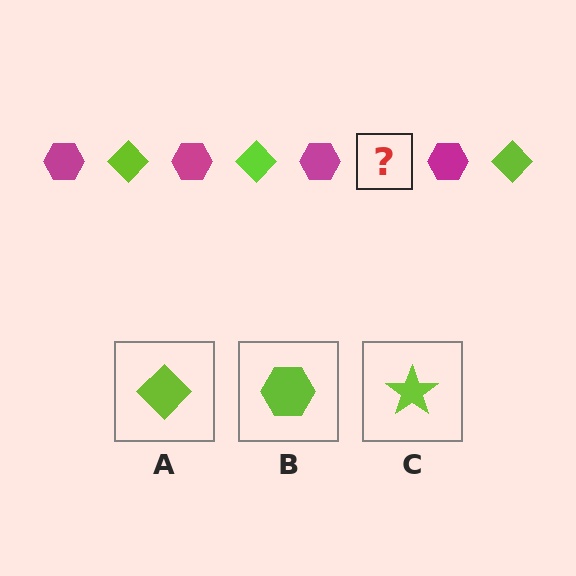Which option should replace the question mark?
Option A.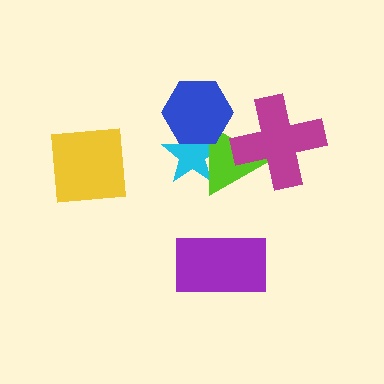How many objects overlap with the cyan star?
2 objects overlap with the cyan star.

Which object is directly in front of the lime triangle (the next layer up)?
The blue hexagon is directly in front of the lime triangle.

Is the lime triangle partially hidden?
Yes, it is partially covered by another shape.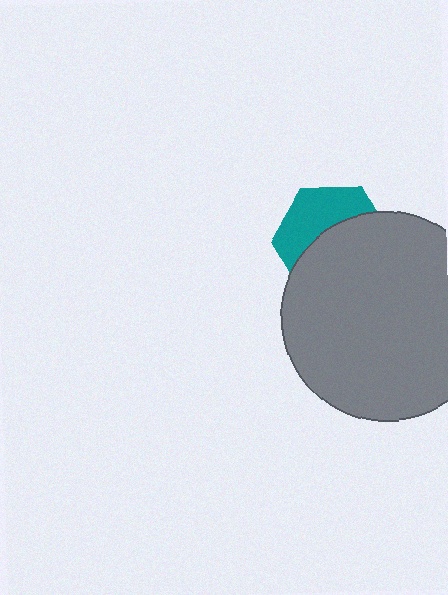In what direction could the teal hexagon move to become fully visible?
The teal hexagon could move up. That would shift it out from behind the gray circle entirely.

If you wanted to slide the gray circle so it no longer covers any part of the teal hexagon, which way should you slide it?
Slide it down — that is the most direct way to separate the two shapes.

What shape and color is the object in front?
The object in front is a gray circle.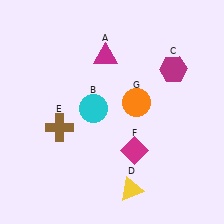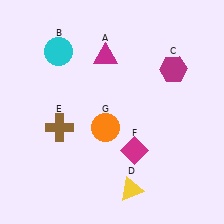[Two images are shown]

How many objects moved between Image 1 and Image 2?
2 objects moved between the two images.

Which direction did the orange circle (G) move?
The orange circle (G) moved left.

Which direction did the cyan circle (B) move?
The cyan circle (B) moved up.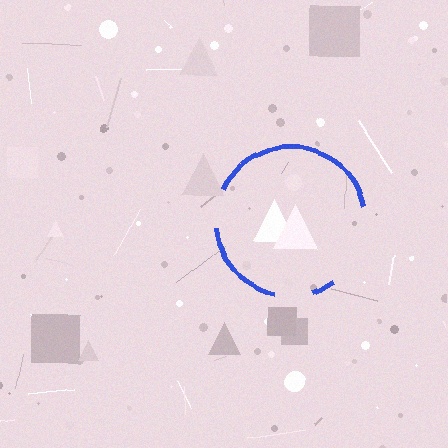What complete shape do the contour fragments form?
The contour fragments form a circle.